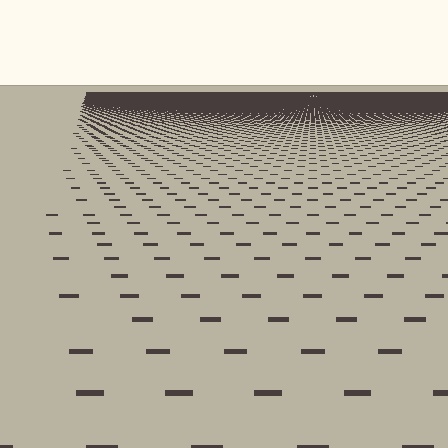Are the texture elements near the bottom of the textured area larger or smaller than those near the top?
Larger. Near the bottom, elements are closer to the viewer and appear at a bigger on-screen size.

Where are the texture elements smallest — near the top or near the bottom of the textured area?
Near the top.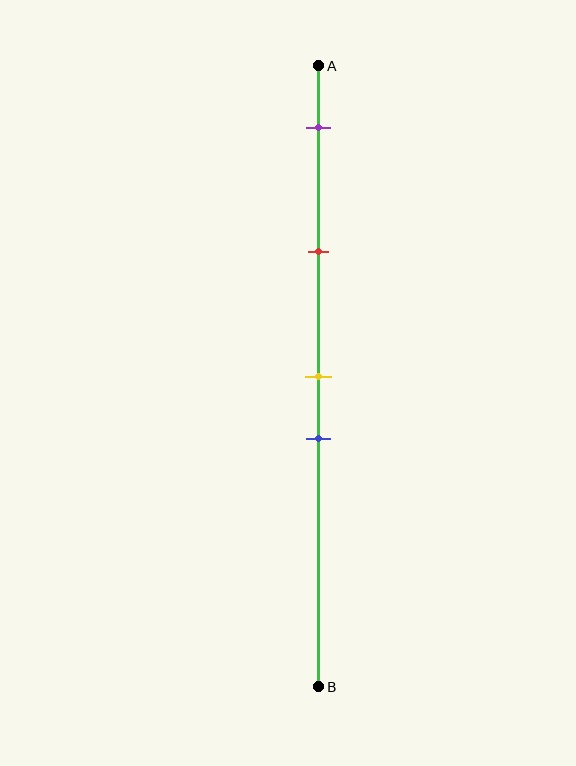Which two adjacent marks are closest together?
The yellow and blue marks are the closest adjacent pair.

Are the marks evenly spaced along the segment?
No, the marks are not evenly spaced.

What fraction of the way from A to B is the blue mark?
The blue mark is approximately 60% (0.6) of the way from A to B.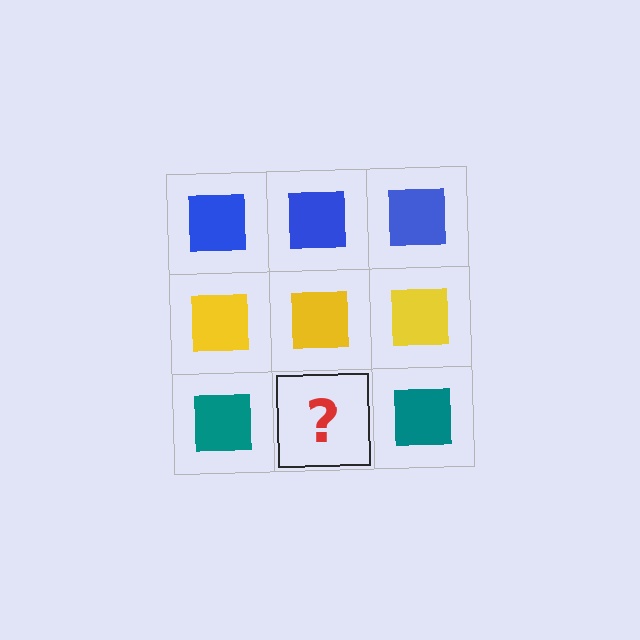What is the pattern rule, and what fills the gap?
The rule is that each row has a consistent color. The gap should be filled with a teal square.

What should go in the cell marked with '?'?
The missing cell should contain a teal square.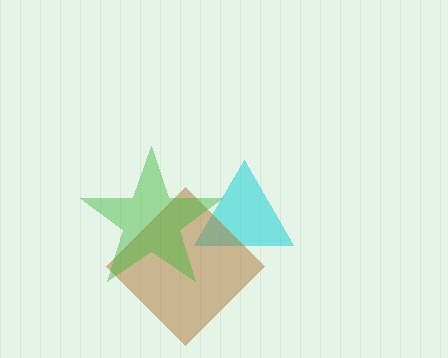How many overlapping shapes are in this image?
There are 3 overlapping shapes in the image.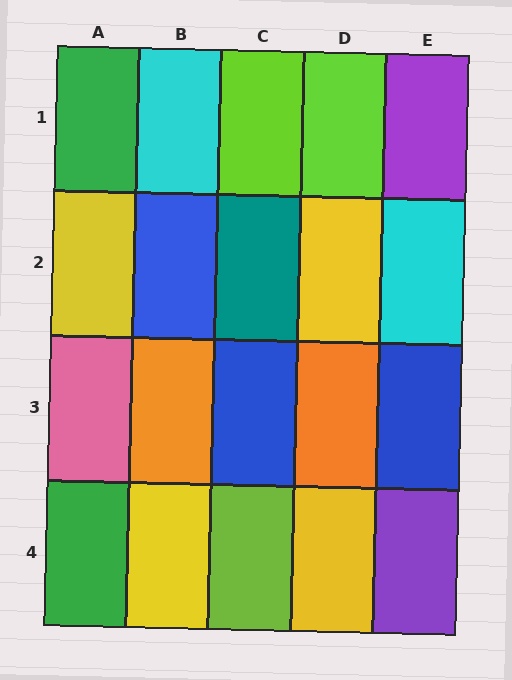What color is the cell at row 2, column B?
Blue.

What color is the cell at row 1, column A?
Green.